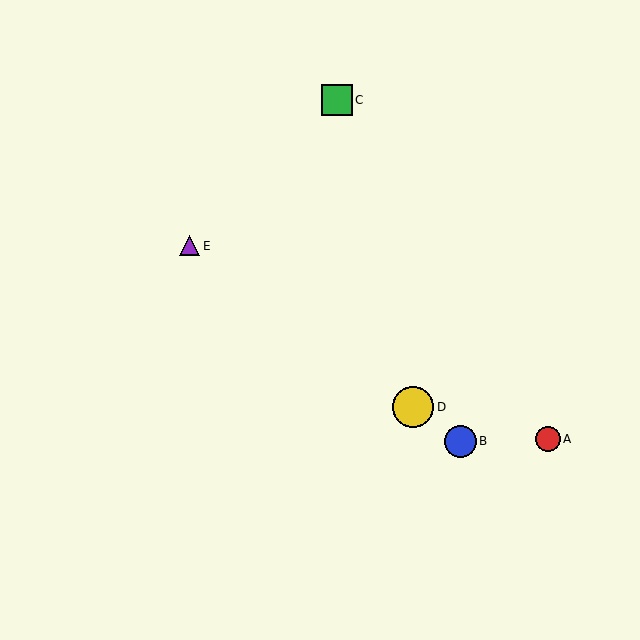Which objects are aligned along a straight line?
Objects B, D, E are aligned along a straight line.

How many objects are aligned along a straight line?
3 objects (B, D, E) are aligned along a straight line.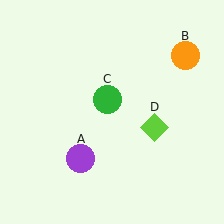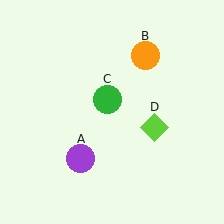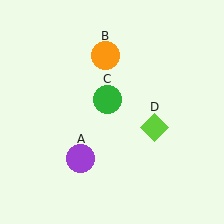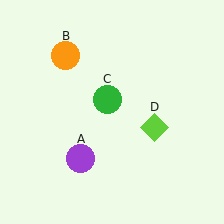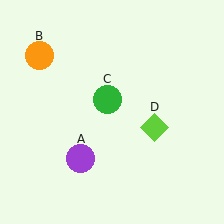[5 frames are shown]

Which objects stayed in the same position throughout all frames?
Purple circle (object A) and green circle (object C) and lime diamond (object D) remained stationary.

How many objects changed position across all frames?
1 object changed position: orange circle (object B).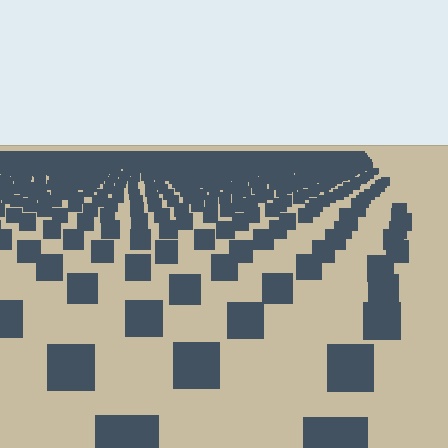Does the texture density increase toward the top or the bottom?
Density increases toward the top.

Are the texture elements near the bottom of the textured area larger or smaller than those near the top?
Larger. Near the bottom, elements are closer to the viewer and appear at a bigger on-screen size.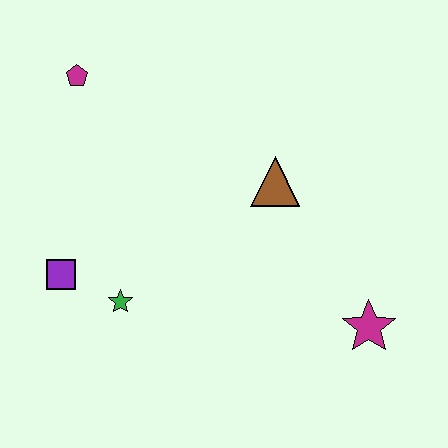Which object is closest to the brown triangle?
The magenta star is closest to the brown triangle.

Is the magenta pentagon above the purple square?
Yes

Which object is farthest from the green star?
The magenta star is farthest from the green star.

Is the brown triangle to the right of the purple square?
Yes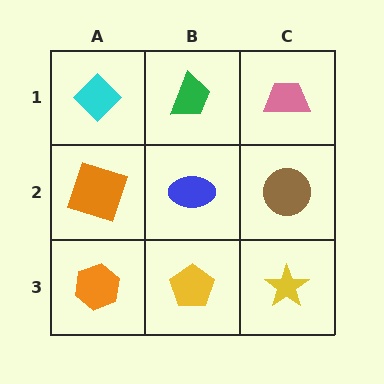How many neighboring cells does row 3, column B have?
3.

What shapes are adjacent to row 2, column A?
A cyan diamond (row 1, column A), an orange hexagon (row 3, column A), a blue ellipse (row 2, column B).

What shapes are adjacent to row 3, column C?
A brown circle (row 2, column C), a yellow pentagon (row 3, column B).